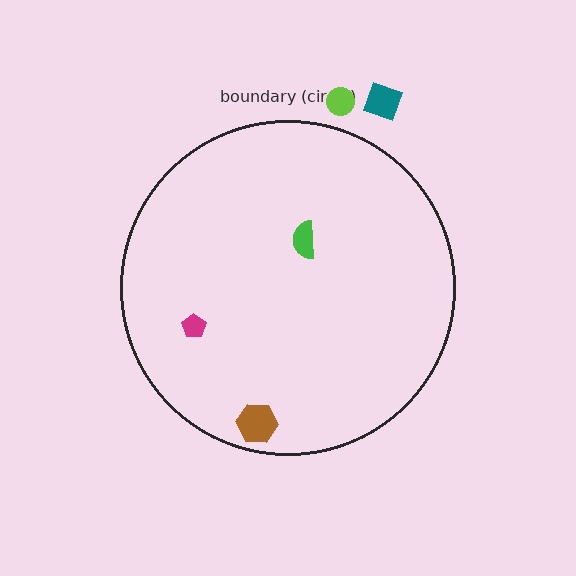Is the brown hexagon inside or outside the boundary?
Inside.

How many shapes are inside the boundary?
3 inside, 2 outside.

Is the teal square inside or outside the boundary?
Outside.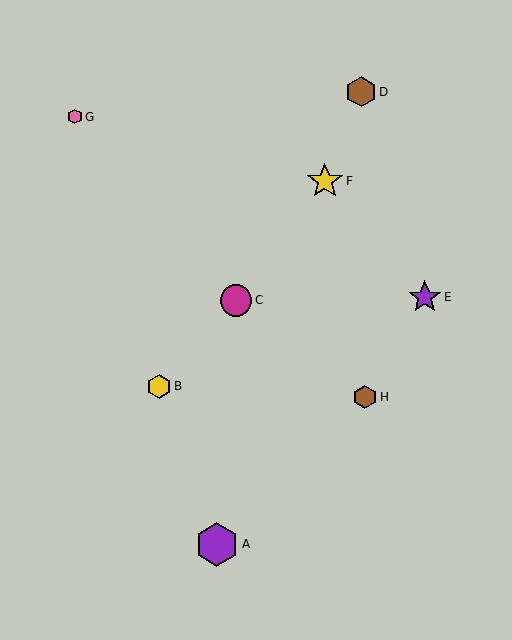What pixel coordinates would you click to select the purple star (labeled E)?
Click at (425, 297) to select the purple star E.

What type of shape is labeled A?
Shape A is a purple hexagon.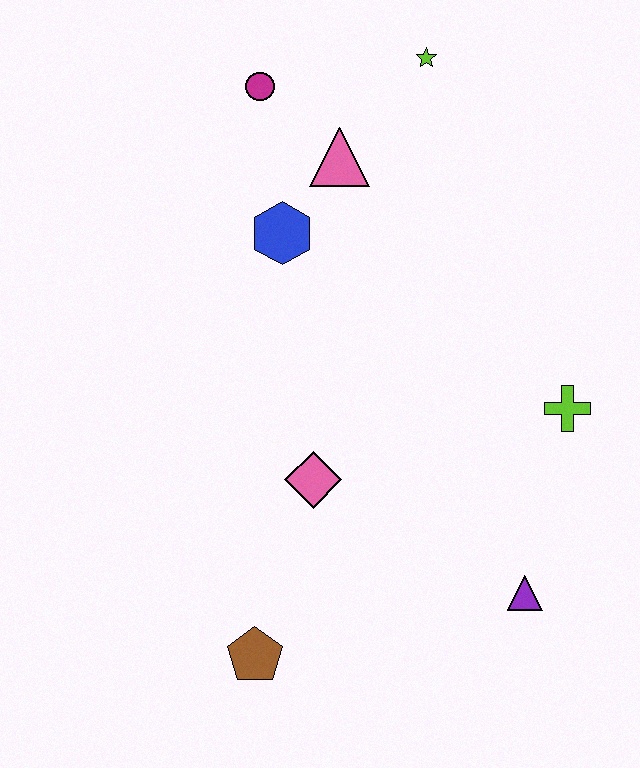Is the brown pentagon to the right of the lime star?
No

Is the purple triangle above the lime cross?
No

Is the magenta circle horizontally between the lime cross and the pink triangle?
No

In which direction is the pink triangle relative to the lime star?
The pink triangle is below the lime star.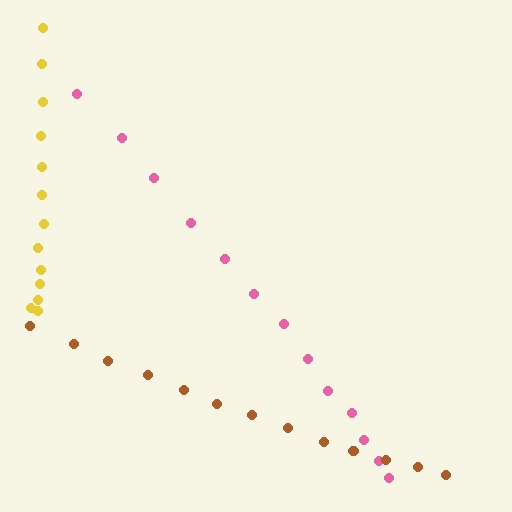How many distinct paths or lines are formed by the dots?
There are 3 distinct paths.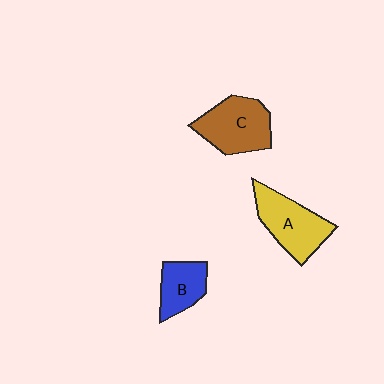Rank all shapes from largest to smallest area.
From largest to smallest: C (brown), A (yellow), B (blue).